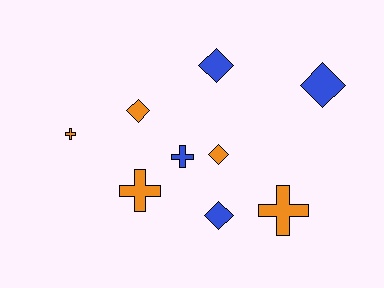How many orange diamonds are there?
There are 2 orange diamonds.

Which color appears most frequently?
Orange, with 5 objects.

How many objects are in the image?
There are 9 objects.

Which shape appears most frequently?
Diamond, with 5 objects.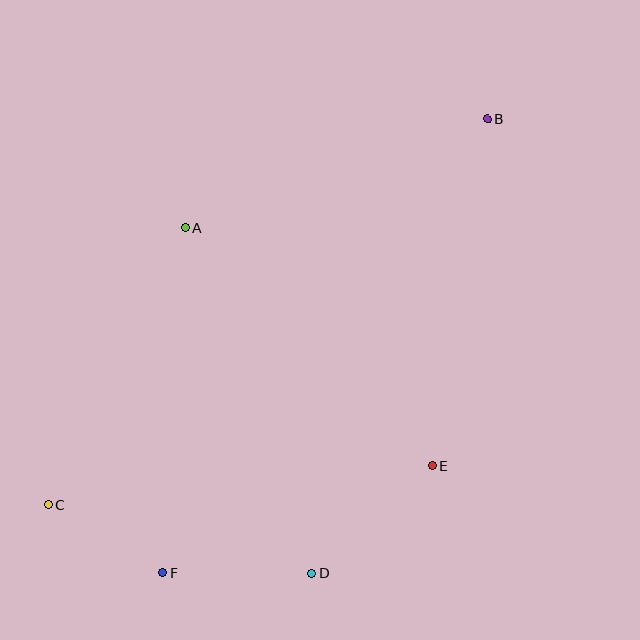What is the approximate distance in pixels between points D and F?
The distance between D and F is approximately 149 pixels.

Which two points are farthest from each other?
Points B and C are farthest from each other.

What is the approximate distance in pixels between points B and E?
The distance between B and E is approximately 351 pixels.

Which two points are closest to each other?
Points C and F are closest to each other.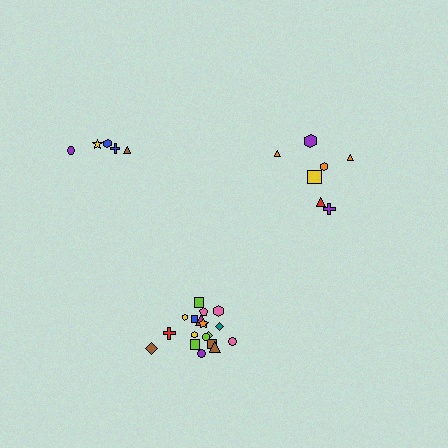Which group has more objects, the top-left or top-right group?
The top-right group.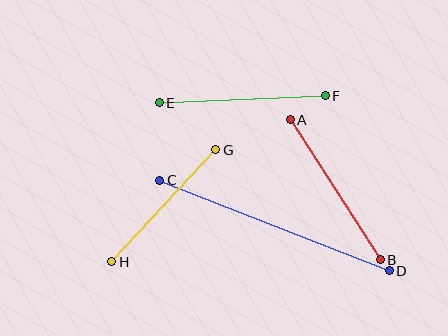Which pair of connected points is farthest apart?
Points C and D are farthest apart.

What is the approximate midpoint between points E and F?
The midpoint is at approximately (242, 99) pixels.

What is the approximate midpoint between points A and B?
The midpoint is at approximately (335, 190) pixels.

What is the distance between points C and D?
The distance is approximately 247 pixels.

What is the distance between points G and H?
The distance is approximately 153 pixels.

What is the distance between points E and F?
The distance is approximately 166 pixels.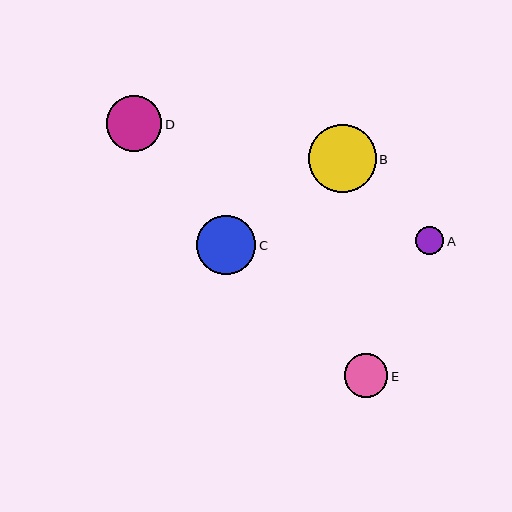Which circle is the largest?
Circle B is the largest with a size of approximately 68 pixels.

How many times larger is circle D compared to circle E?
Circle D is approximately 1.3 times the size of circle E.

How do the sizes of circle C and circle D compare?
Circle C and circle D are approximately the same size.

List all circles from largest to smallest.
From largest to smallest: B, C, D, E, A.